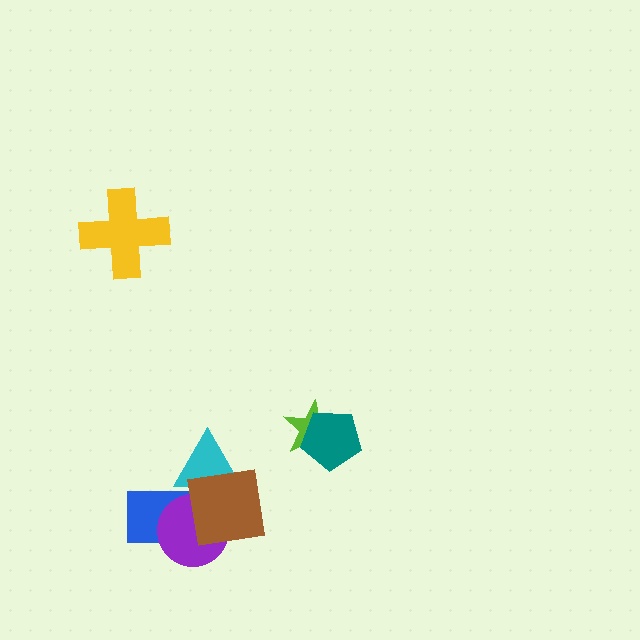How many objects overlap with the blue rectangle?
3 objects overlap with the blue rectangle.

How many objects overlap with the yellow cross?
0 objects overlap with the yellow cross.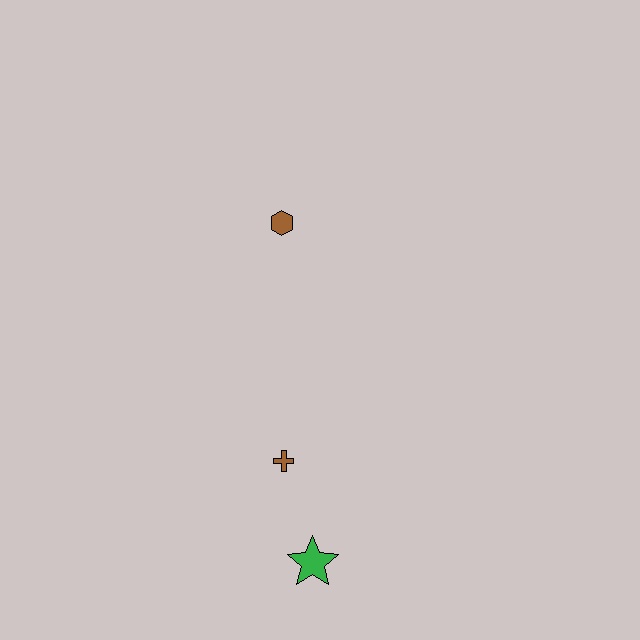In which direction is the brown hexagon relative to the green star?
The brown hexagon is above the green star.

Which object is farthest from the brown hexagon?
The green star is farthest from the brown hexagon.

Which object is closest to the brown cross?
The green star is closest to the brown cross.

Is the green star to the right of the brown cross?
Yes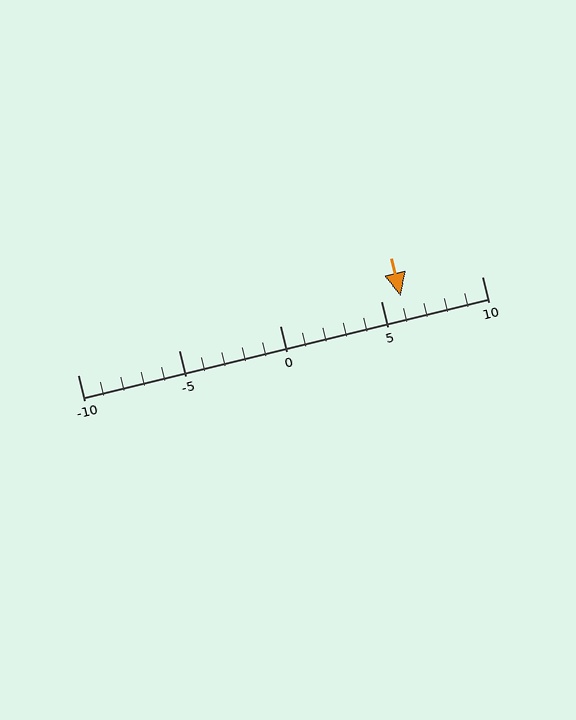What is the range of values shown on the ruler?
The ruler shows values from -10 to 10.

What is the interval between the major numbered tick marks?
The major tick marks are spaced 5 units apart.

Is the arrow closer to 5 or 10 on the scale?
The arrow is closer to 5.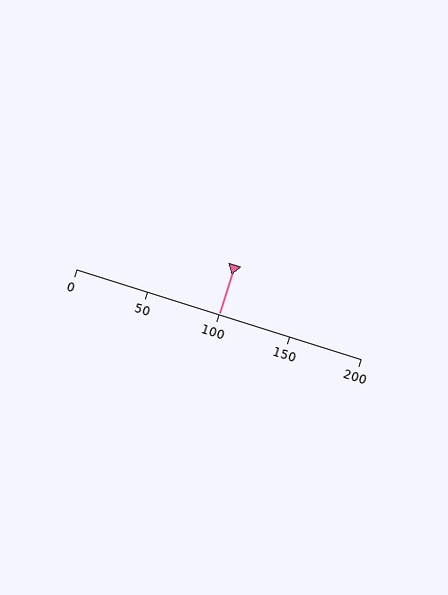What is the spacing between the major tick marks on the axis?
The major ticks are spaced 50 apart.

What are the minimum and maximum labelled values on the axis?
The axis runs from 0 to 200.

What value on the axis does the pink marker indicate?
The marker indicates approximately 100.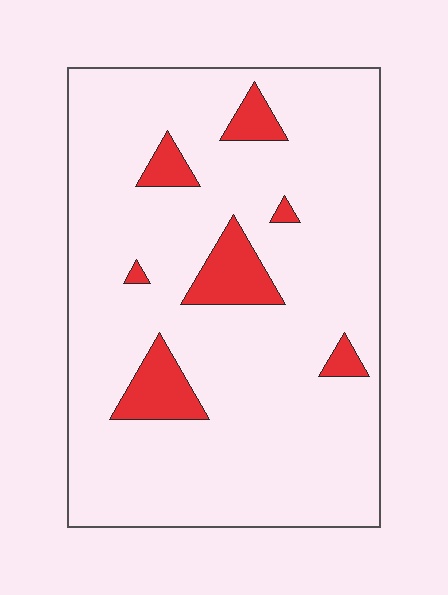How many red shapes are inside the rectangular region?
7.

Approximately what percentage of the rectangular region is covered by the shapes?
Approximately 10%.